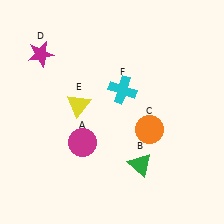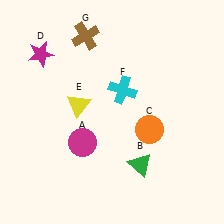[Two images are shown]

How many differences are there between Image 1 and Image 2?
There is 1 difference between the two images.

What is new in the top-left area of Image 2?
A brown cross (G) was added in the top-left area of Image 2.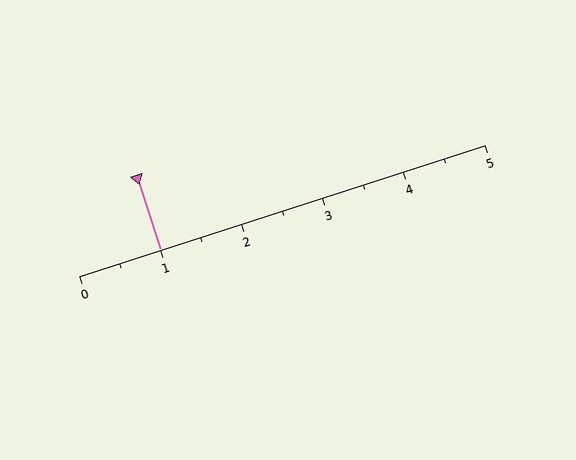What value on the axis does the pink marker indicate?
The marker indicates approximately 1.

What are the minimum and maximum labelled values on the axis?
The axis runs from 0 to 5.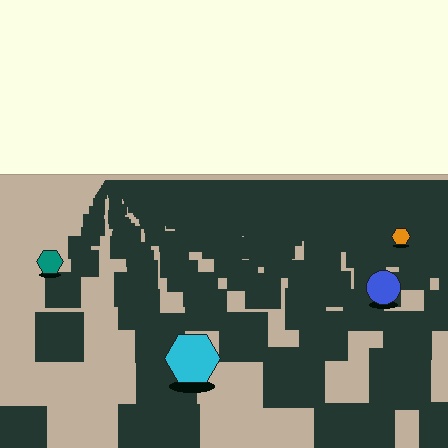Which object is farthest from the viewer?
The orange hexagon is farthest from the viewer. It appears smaller and the ground texture around it is denser.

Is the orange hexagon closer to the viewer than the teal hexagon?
No. The teal hexagon is closer — you can tell from the texture gradient: the ground texture is coarser near it.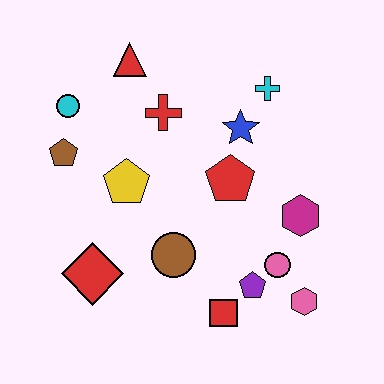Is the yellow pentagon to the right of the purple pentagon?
No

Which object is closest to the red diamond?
The brown circle is closest to the red diamond.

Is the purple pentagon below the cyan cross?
Yes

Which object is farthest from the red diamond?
The cyan cross is farthest from the red diamond.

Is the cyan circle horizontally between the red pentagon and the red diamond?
No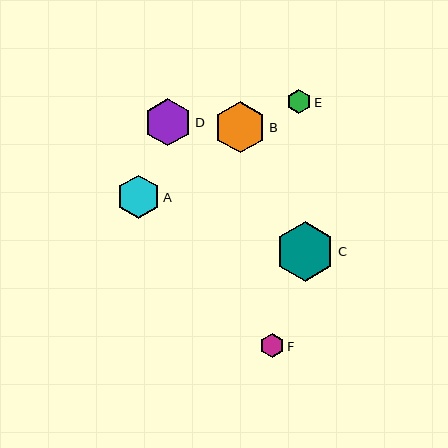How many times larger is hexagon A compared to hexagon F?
Hexagon A is approximately 1.8 times the size of hexagon F.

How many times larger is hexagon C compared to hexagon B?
Hexagon C is approximately 1.2 times the size of hexagon B.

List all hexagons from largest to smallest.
From largest to smallest: C, B, D, A, E, F.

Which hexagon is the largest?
Hexagon C is the largest with a size of approximately 59 pixels.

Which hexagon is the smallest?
Hexagon F is the smallest with a size of approximately 24 pixels.